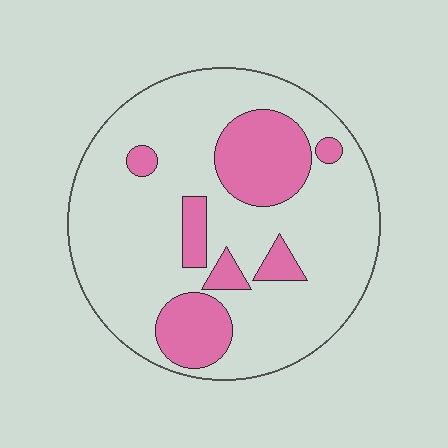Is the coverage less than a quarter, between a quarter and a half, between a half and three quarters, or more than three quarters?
Less than a quarter.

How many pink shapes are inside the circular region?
7.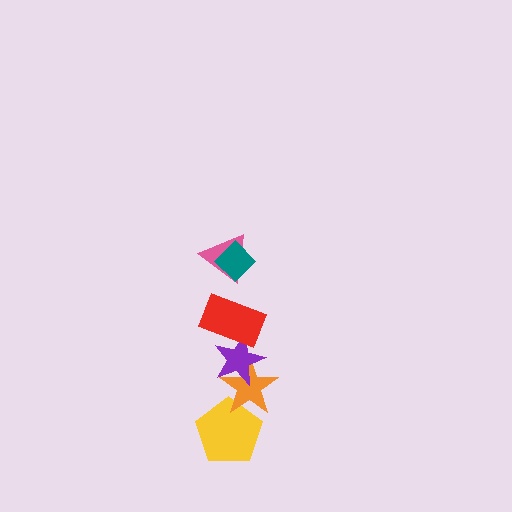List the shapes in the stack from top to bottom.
From top to bottom: the teal diamond, the pink triangle, the red rectangle, the purple star, the orange star, the yellow pentagon.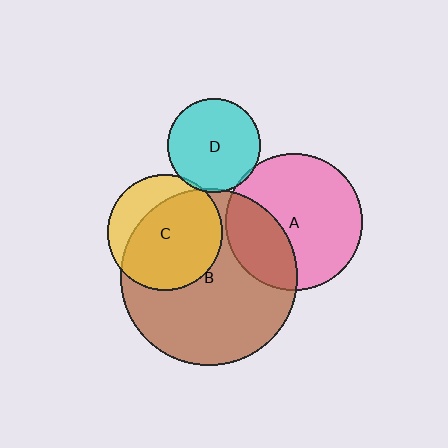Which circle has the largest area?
Circle B (brown).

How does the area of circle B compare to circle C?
Approximately 2.4 times.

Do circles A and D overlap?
Yes.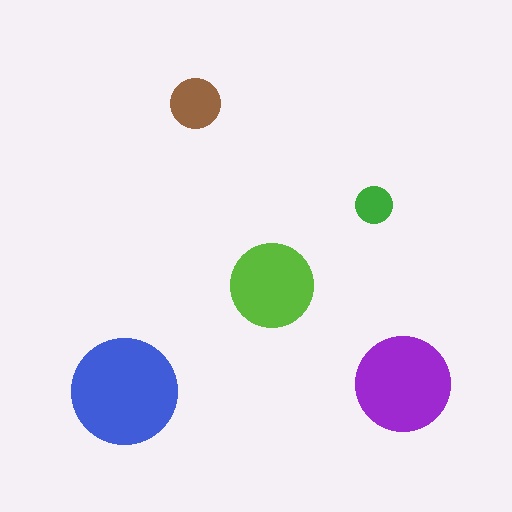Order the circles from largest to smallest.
the blue one, the purple one, the lime one, the brown one, the green one.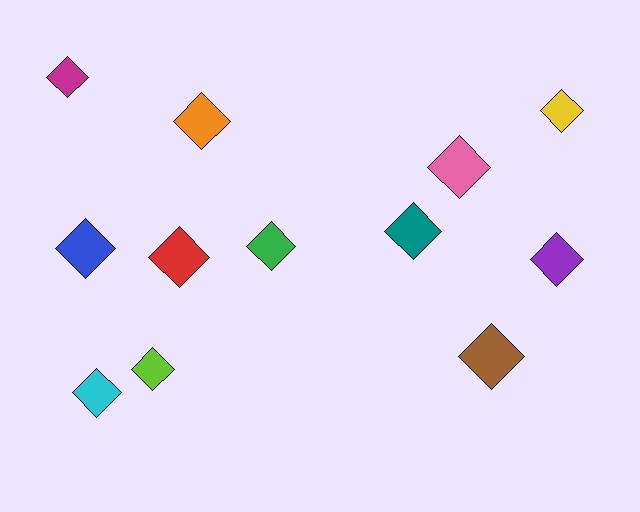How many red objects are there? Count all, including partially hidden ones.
There is 1 red object.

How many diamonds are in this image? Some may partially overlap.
There are 12 diamonds.